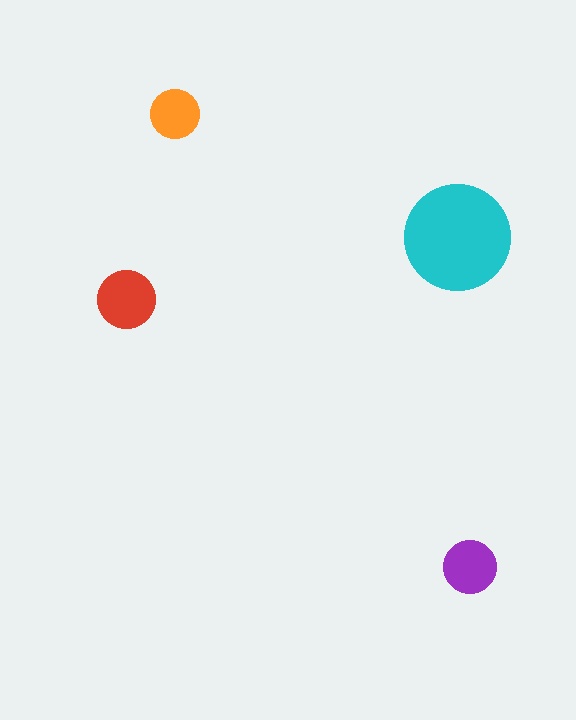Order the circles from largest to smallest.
the cyan one, the red one, the purple one, the orange one.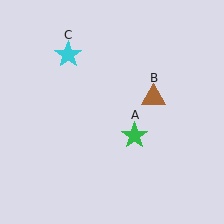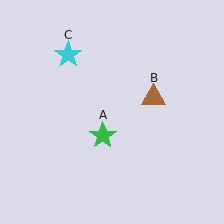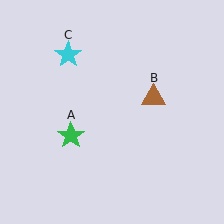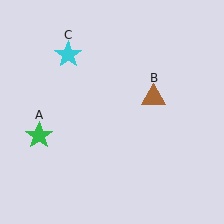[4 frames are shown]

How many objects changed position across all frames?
1 object changed position: green star (object A).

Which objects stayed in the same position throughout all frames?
Brown triangle (object B) and cyan star (object C) remained stationary.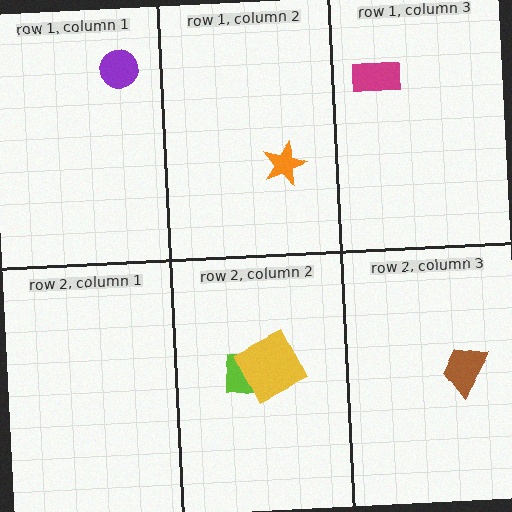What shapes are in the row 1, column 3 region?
The magenta rectangle.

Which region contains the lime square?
The row 2, column 2 region.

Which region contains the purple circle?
The row 1, column 1 region.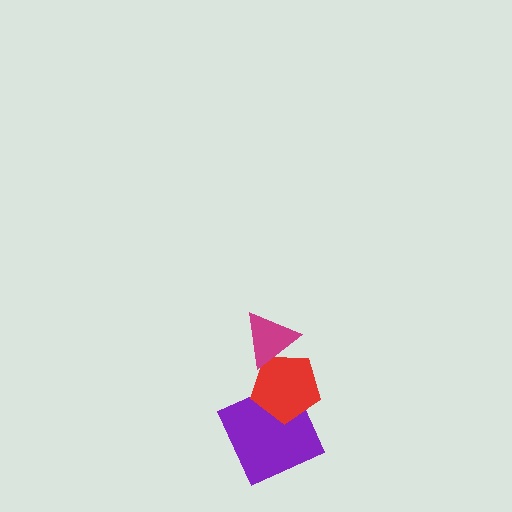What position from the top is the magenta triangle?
The magenta triangle is 1st from the top.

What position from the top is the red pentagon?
The red pentagon is 2nd from the top.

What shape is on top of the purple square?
The red pentagon is on top of the purple square.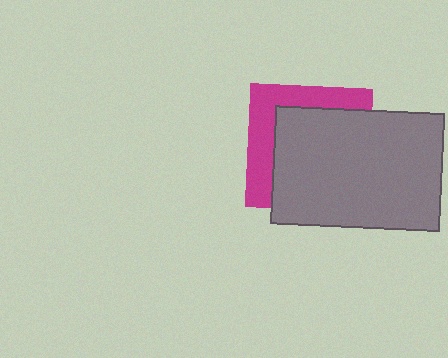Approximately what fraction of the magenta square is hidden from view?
Roughly 65% of the magenta square is hidden behind the gray rectangle.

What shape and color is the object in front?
The object in front is a gray rectangle.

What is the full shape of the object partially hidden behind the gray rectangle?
The partially hidden object is a magenta square.